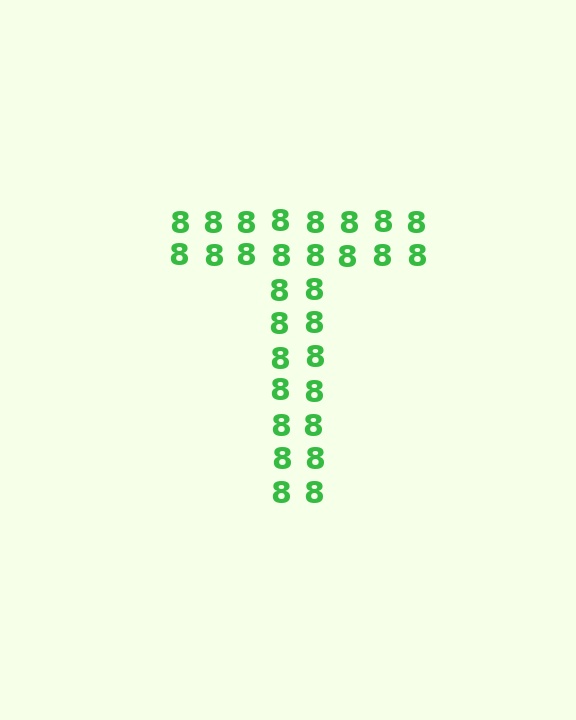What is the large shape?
The large shape is the letter T.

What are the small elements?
The small elements are digit 8's.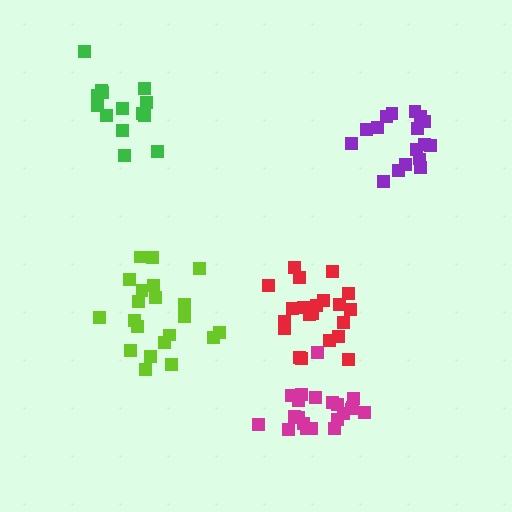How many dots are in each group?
Group 1: 21 dots, Group 2: 17 dots, Group 3: 21 dots, Group 4: 15 dots, Group 5: 21 dots (95 total).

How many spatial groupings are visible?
There are 5 spatial groupings.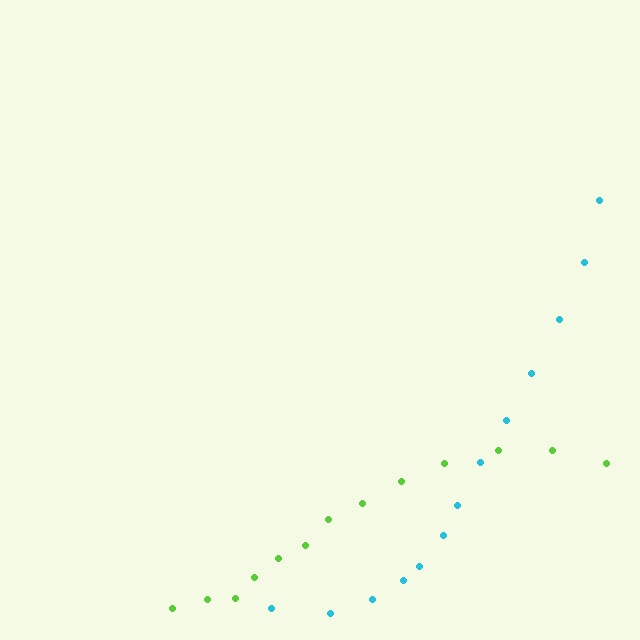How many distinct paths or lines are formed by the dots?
There are 2 distinct paths.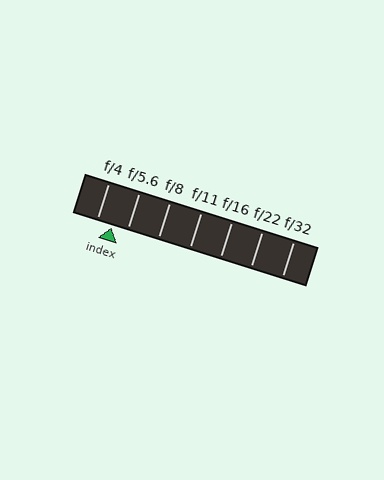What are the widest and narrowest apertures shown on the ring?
The widest aperture shown is f/4 and the narrowest is f/32.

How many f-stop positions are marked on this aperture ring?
There are 7 f-stop positions marked.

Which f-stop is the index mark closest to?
The index mark is closest to f/5.6.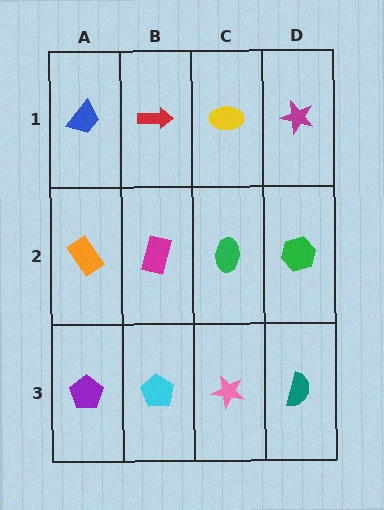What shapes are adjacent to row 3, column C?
A green ellipse (row 2, column C), a cyan pentagon (row 3, column B), a teal semicircle (row 3, column D).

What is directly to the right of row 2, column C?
A green hexagon.